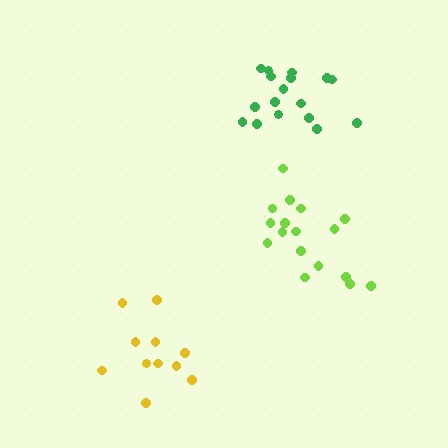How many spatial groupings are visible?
There are 3 spatial groupings.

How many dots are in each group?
Group 1: 17 dots, Group 2: 17 dots, Group 3: 11 dots (45 total).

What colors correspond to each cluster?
The clusters are colored: lime, green, yellow.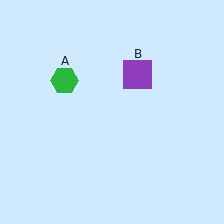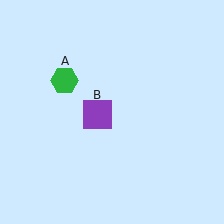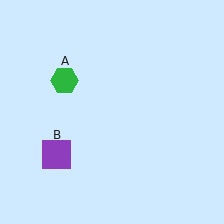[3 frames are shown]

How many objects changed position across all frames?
1 object changed position: purple square (object B).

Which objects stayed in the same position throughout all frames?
Green hexagon (object A) remained stationary.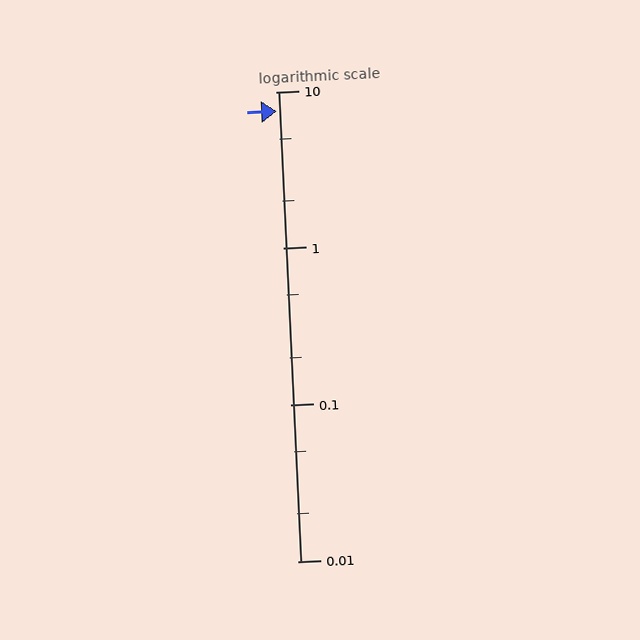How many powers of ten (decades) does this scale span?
The scale spans 3 decades, from 0.01 to 10.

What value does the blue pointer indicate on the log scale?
The pointer indicates approximately 7.5.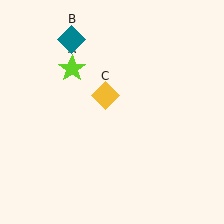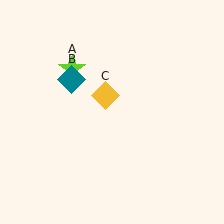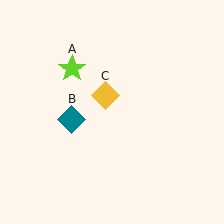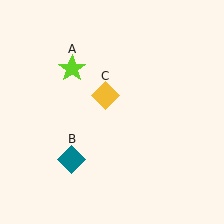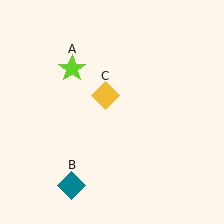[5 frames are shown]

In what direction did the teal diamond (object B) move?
The teal diamond (object B) moved down.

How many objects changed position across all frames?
1 object changed position: teal diamond (object B).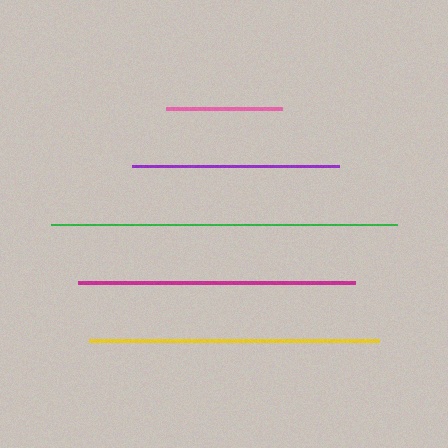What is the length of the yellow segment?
The yellow segment is approximately 289 pixels long.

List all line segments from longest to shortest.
From longest to shortest: green, yellow, magenta, purple, pink.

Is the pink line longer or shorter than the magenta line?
The magenta line is longer than the pink line.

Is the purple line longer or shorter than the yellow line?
The yellow line is longer than the purple line.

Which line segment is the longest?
The green line is the longest at approximately 346 pixels.